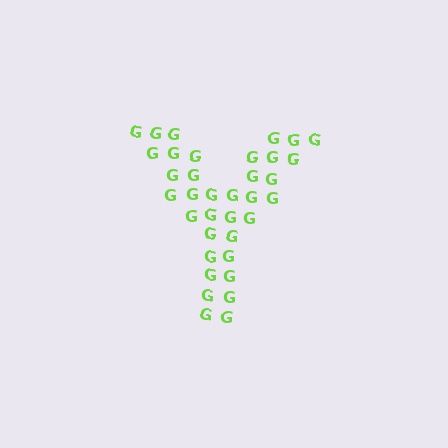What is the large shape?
The large shape is the letter Y.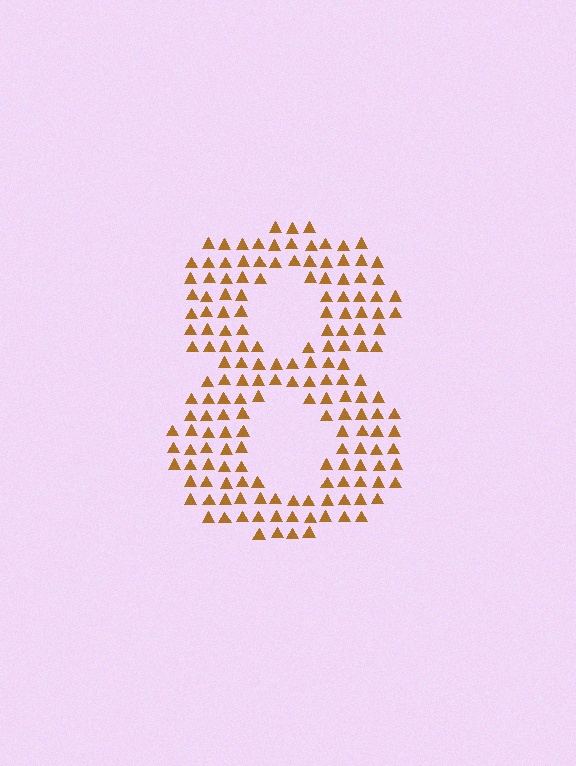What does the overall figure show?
The overall figure shows the digit 8.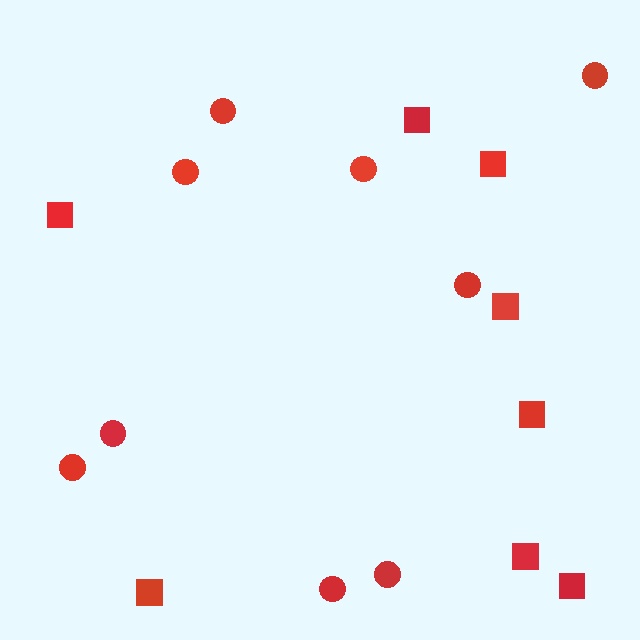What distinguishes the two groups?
There are 2 groups: one group of circles (9) and one group of squares (8).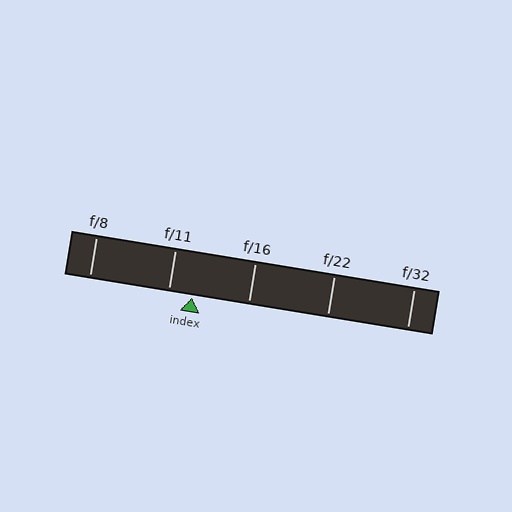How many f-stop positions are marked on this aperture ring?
There are 5 f-stop positions marked.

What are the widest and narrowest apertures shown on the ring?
The widest aperture shown is f/8 and the narrowest is f/32.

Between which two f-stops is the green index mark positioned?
The index mark is between f/11 and f/16.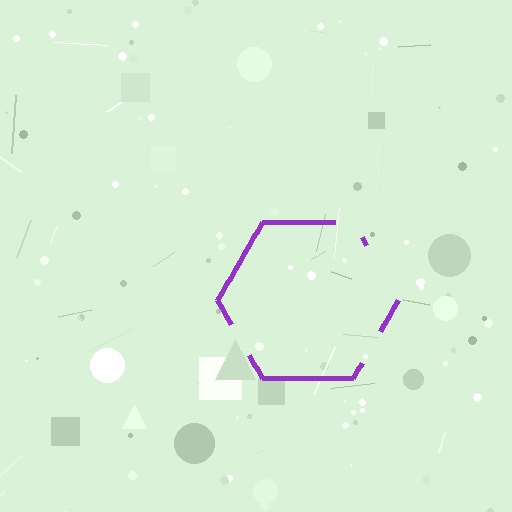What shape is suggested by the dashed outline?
The dashed outline suggests a hexagon.